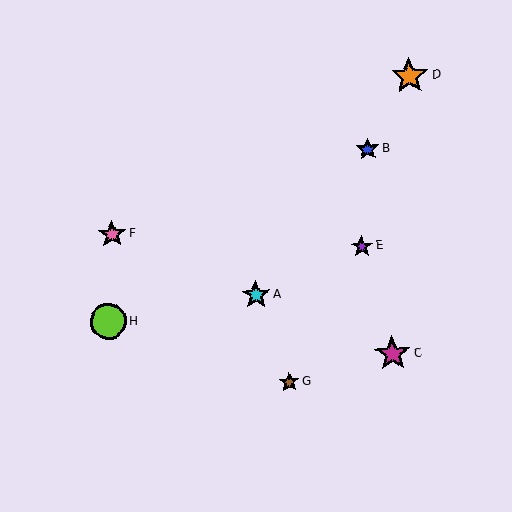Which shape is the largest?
The orange star (labeled D) is the largest.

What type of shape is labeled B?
Shape B is a blue star.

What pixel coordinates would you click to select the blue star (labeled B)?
Click at (368, 149) to select the blue star B.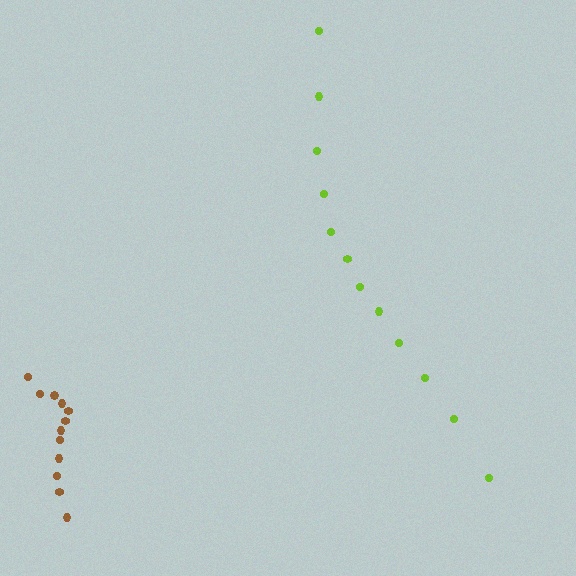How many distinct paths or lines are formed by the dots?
There are 2 distinct paths.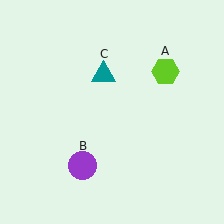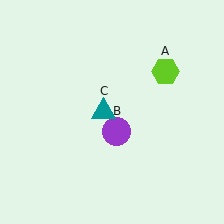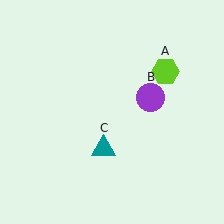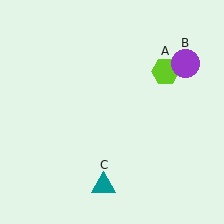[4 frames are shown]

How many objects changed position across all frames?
2 objects changed position: purple circle (object B), teal triangle (object C).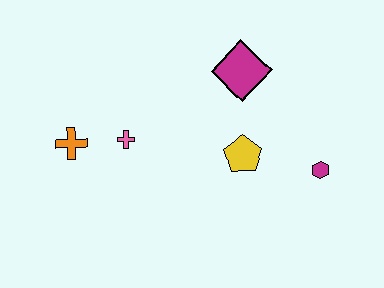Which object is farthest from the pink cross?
The magenta hexagon is farthest from the pink cross.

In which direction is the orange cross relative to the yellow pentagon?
The orange cross is to the left of the yellow pentagon.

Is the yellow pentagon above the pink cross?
No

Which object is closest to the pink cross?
The orange cross is closest to the pink cross.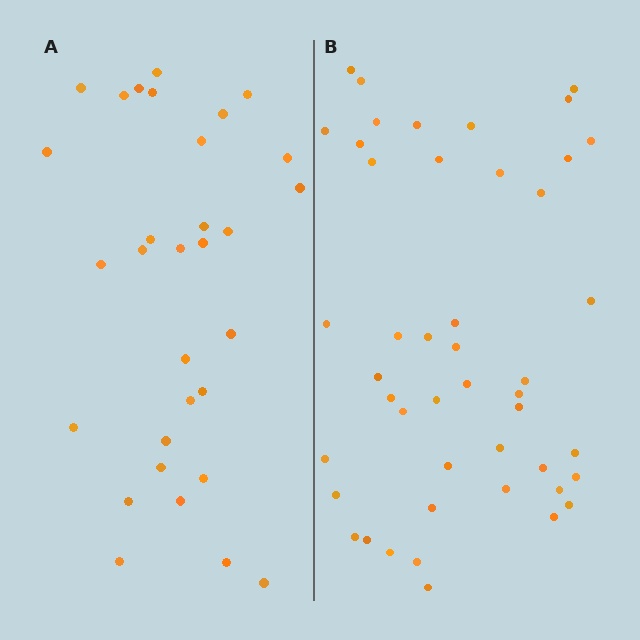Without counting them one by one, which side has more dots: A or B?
Region B (the right region) has more dots.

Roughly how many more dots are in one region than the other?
Region B has approximately 15 more dots than region A.